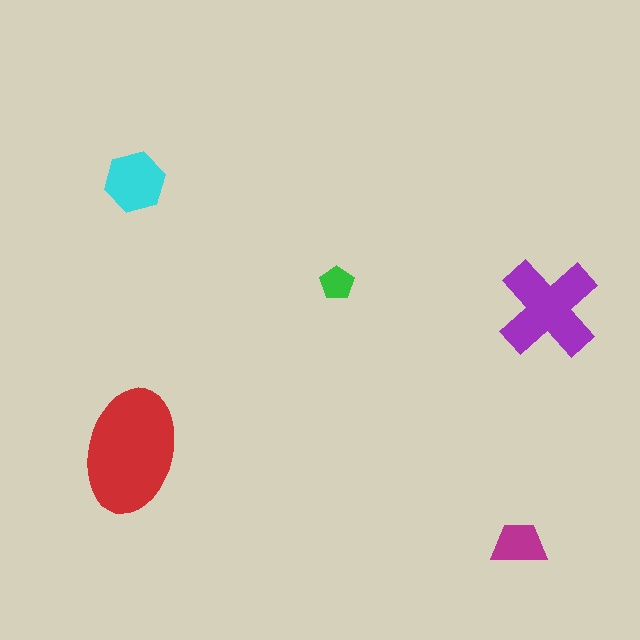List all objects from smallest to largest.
The green pentagon, the magenta trapezoid, the cyan hexagon, the purple cross, the red ellipse.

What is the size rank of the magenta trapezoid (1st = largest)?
4th.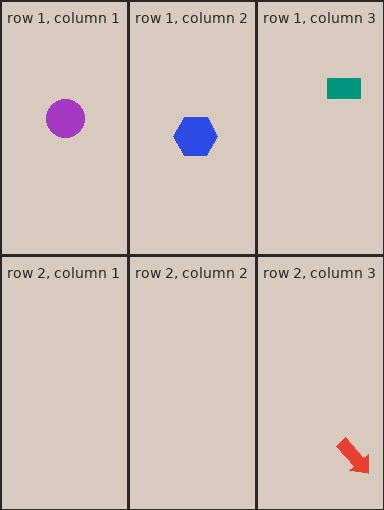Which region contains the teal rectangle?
The row 1, column 3 region.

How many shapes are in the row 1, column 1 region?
1.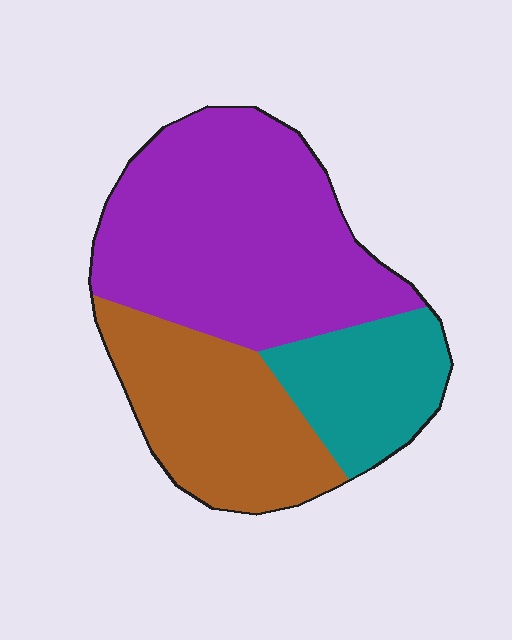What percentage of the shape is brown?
Brown covers roughly 30% of the shape.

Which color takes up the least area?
Teal, at roughly 20%.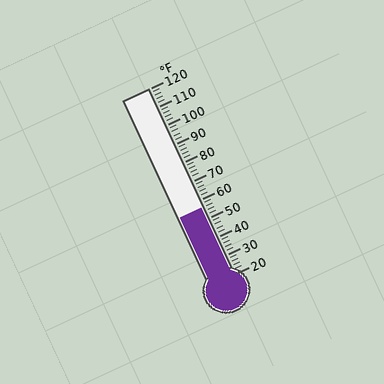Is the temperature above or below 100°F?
The temperature is below 100°F.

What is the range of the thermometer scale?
The thermometer scale ranges from 20°F to 120°F.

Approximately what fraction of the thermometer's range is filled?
The thermometer is filled to approximately 35% of its range.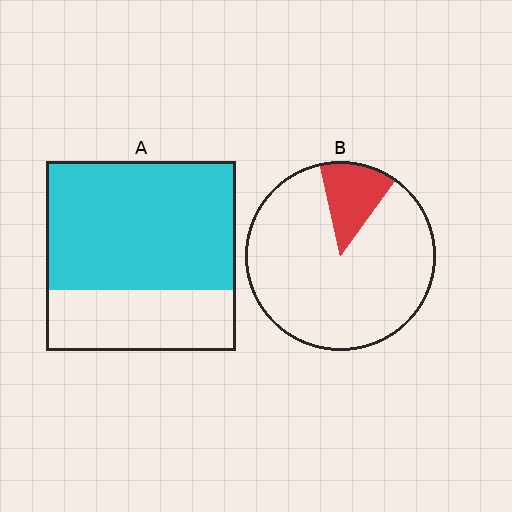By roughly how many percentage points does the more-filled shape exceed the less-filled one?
By roughly 55 percentage points (A over B).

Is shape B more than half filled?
No.